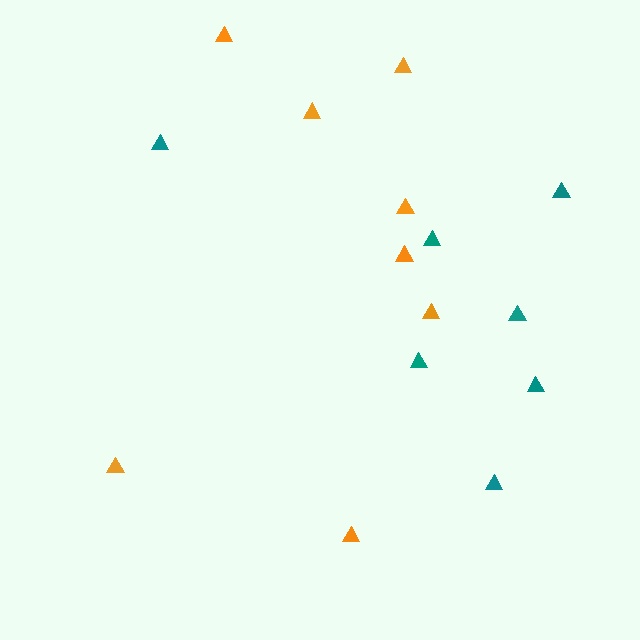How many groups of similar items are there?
There are 2 groups: one group of orange triangles (8) and one group of teal triangles (7).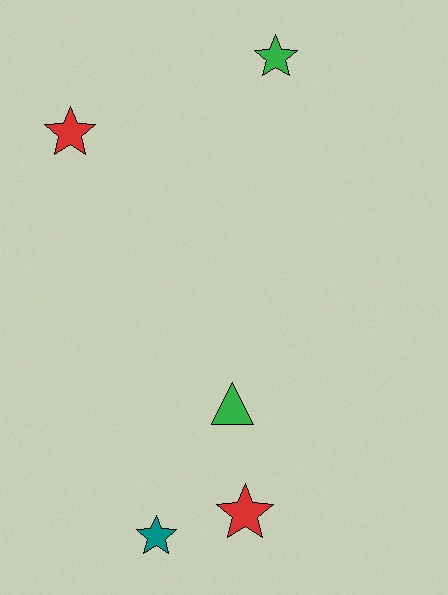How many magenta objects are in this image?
There are no magenta objects.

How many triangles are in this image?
There is 1 triangle.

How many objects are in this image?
There are 5 objects.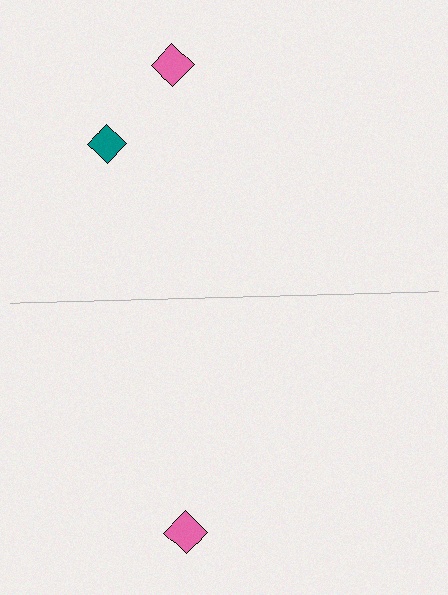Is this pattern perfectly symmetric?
No, the pattern is not perfectly symmetric. A teal diamond is missing from the bottom side.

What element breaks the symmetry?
A teal diamond is missing from the bottom side.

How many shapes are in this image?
There are 3 shapes in this image.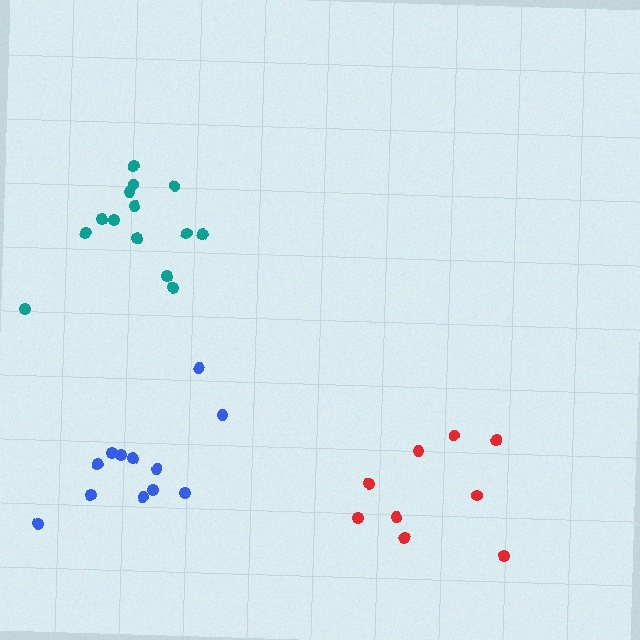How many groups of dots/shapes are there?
There are 3 groups.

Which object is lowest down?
The blue cluster is bottommost.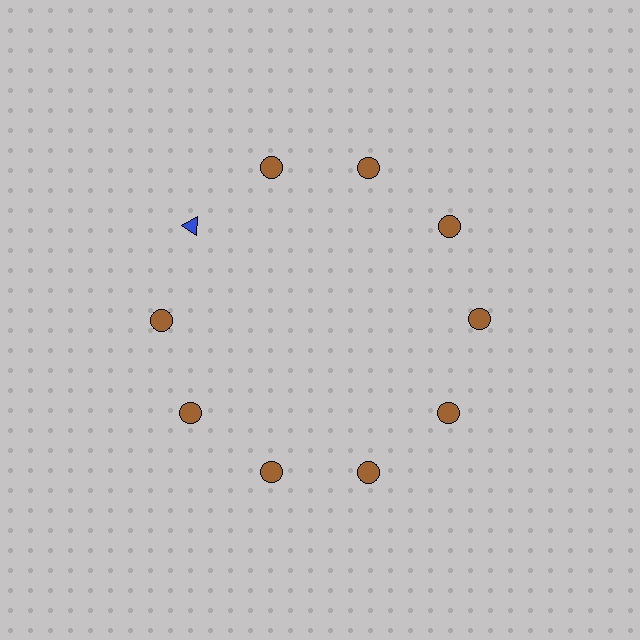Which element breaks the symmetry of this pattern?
The blue triangle at roughly the 10 o'clock position breaks the symmetry. All other shapes are brown circles.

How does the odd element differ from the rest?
It differs in both color (blue instead of brown) and shape (triangle instead of circle).